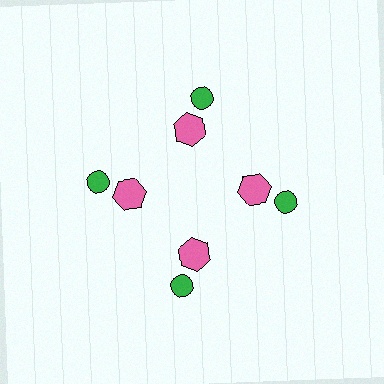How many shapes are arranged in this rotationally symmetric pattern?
There are 8 shapes, arranged in 4 groups of 2.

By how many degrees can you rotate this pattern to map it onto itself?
The pattern maps onto itself every 90 degrees of rotation.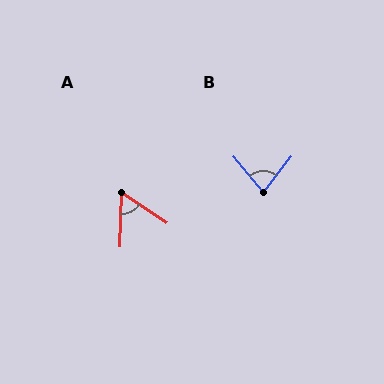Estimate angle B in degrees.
Approximately 77 degrees.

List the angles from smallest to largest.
A (57°), B (77°).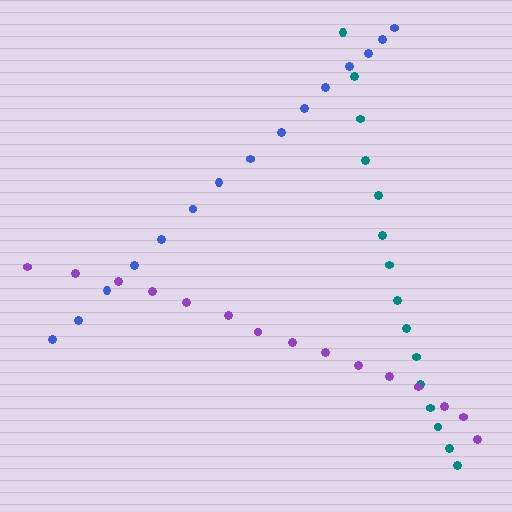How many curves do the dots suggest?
There are 3 distinct paths.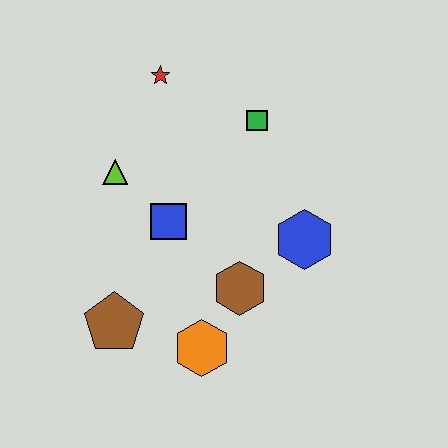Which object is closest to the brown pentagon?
The orange hexagon is closest to the brown pentagon.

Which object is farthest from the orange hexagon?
The red star is farthest from the orange hexagon.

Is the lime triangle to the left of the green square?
Yes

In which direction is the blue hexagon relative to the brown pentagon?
The blue hexagon is to the right of the brown pentagon.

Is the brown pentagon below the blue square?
Yes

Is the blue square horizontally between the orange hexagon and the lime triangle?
Yes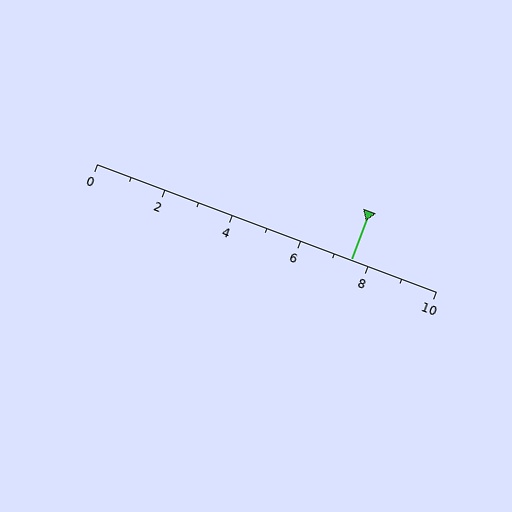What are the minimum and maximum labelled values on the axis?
The axis runs from 0 to 10.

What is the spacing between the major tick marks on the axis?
The major ticks are spaced 2 apart.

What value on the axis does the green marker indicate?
The marker indicates approximately 7.5.